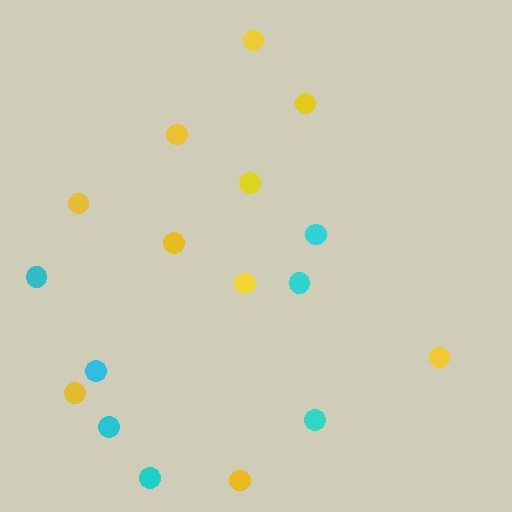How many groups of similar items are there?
There are 2 groups: one group of cyan circles (7) and one group of yellow circles (10).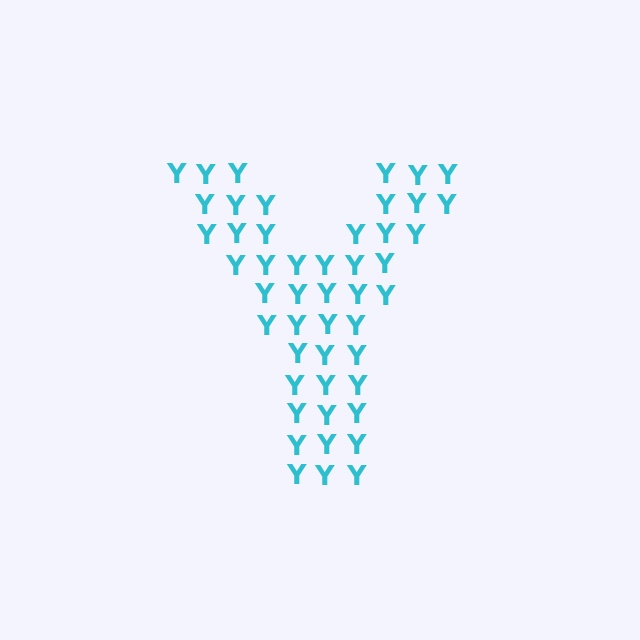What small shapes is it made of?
It is made of small letter Y's.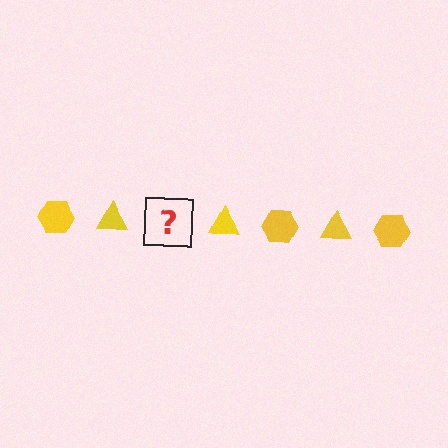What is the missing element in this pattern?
The missing element is a yellow hexagon.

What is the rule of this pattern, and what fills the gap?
The rule is that the pattern cycles through hexagon, triangle shapes in yellow. The gap should be filled with a yellow hexagon.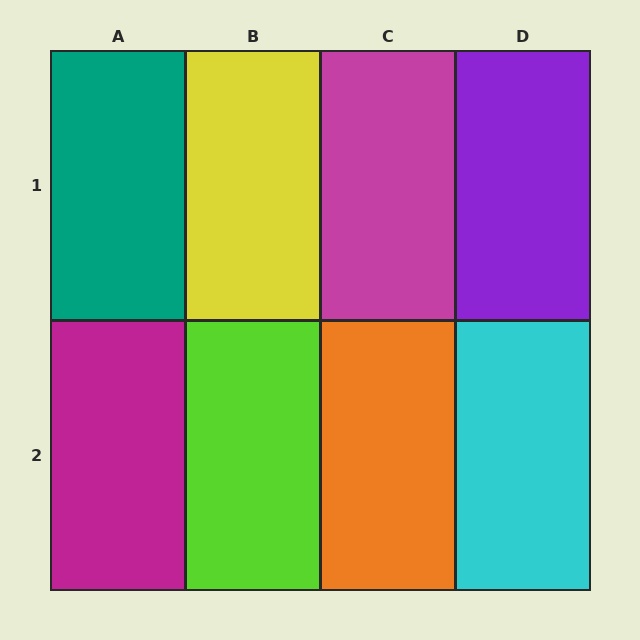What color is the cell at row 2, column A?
Magenta.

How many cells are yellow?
1 cell is yellow.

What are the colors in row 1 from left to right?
Teal, yellow, magenta, purple.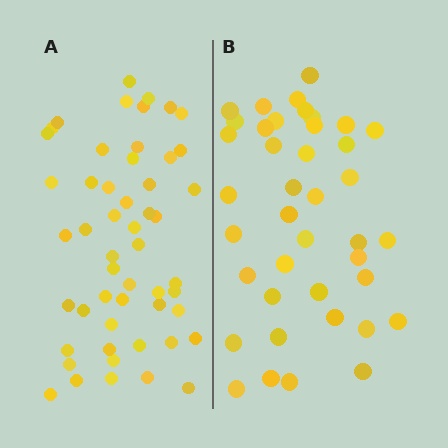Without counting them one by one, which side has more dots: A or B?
Region A (the left region) has more dots.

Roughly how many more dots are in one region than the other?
Region A has roughly 12 or so more dots than region B.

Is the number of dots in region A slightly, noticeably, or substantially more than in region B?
Region A has noticeably more, but not dramatically so. The ratio is roughly 1.3 to 1.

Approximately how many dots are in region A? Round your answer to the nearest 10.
About 50 dots. (The exact count is 52, which rounds to 50.)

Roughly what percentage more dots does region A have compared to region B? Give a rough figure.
About 30% more.